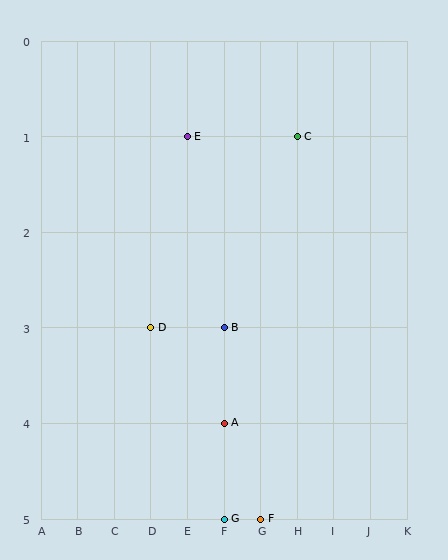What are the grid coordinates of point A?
Point A is at grid coordinates (F, 4).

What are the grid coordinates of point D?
Point D is at grid coordinates (D, 3).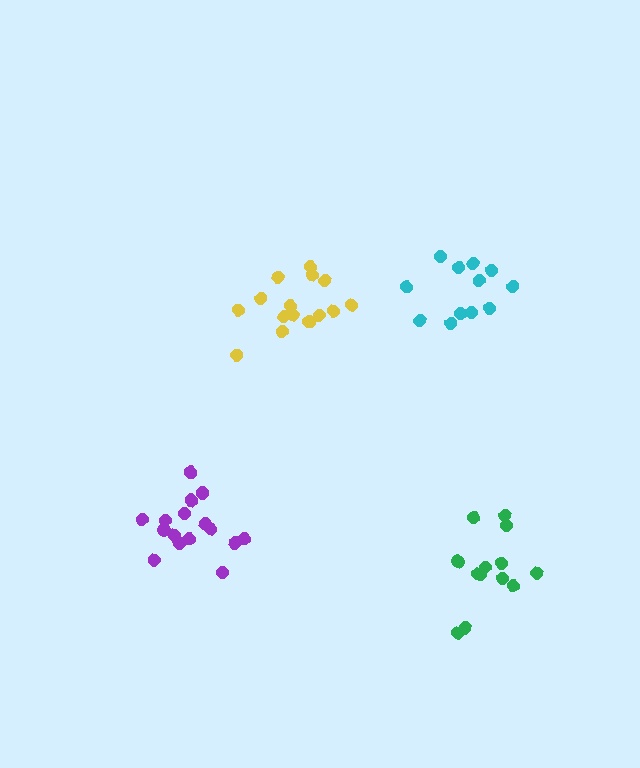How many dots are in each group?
Group 1: 13 dots, Group 2: 12 dots, Group 3: 16 dots, Group 4: 15 dots (56 total).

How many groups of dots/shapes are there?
There are 4 groups.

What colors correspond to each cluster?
The clusters are colored: green, cyan, purple, yellow.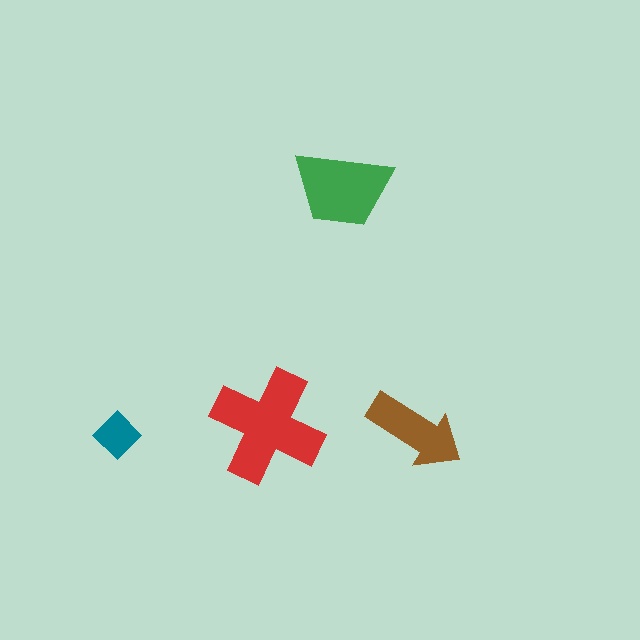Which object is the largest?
The red cross.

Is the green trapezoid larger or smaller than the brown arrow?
Larger.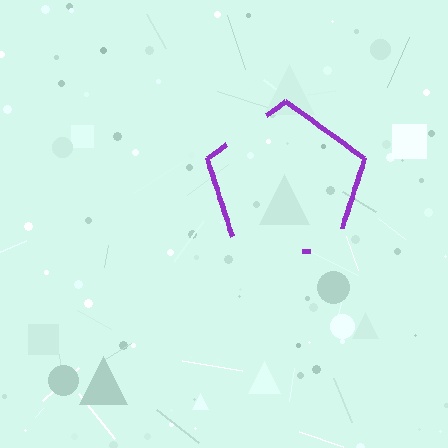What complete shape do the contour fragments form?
The contour fragments form a pentagon.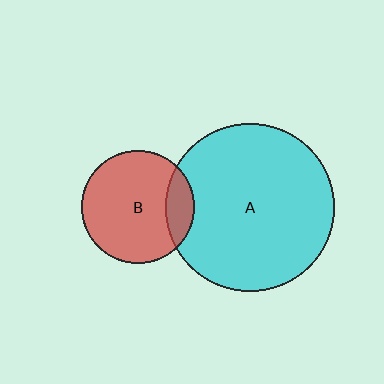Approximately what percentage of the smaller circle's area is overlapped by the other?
Approximately 15%.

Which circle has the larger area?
Circle A (cyan).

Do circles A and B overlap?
Yes.